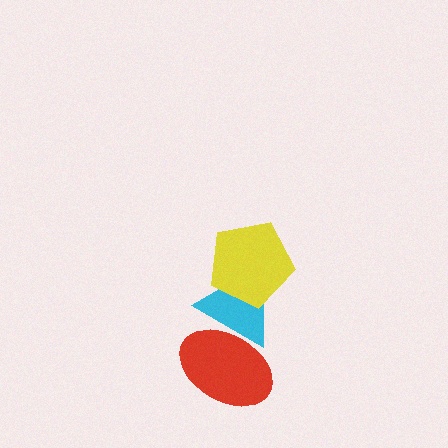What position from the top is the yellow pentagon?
The yellow pentagon is 1st from the top.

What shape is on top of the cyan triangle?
The yellow pentagon is on top of the cyan triangle.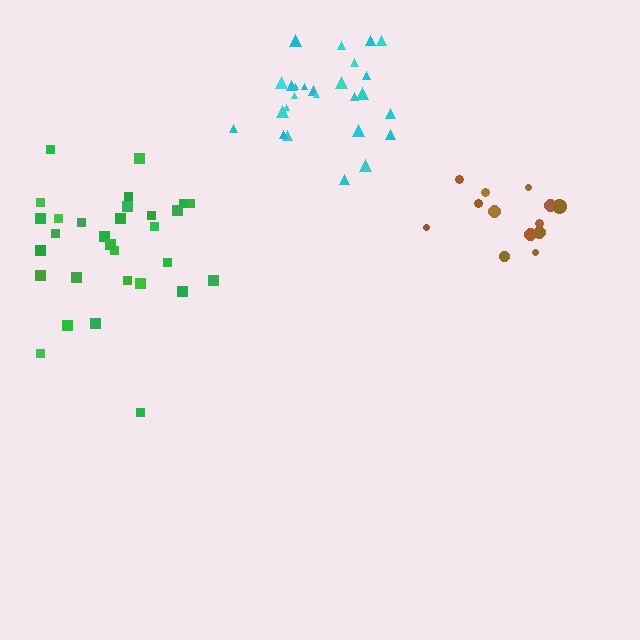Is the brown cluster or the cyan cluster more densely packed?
Cyan.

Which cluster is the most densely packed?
Cyan.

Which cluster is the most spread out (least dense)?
Green.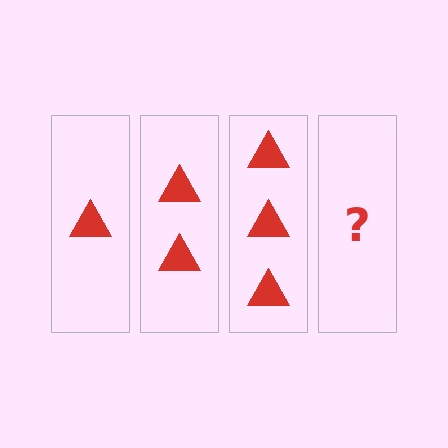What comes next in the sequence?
The next element should be 4 triangles.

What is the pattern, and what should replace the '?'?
The pattern is that each step adds one more triangle. The '?' should be 4 triangles.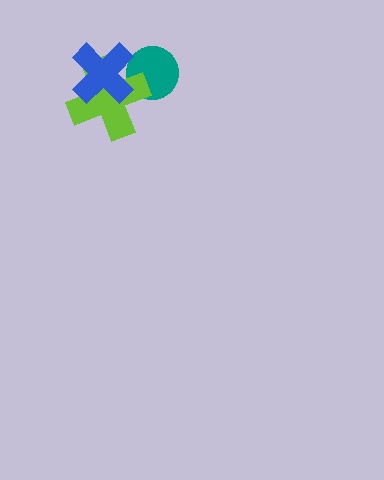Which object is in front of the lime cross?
The blue cross is in front of the lime cross.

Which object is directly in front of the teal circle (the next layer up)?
The lime cross is directly in front of the teal circle.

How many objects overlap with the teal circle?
2 objects overlap with the teal circle.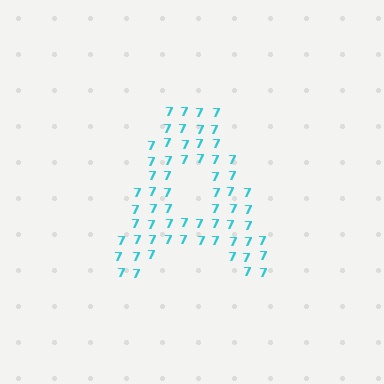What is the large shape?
The large shape is the letter A.